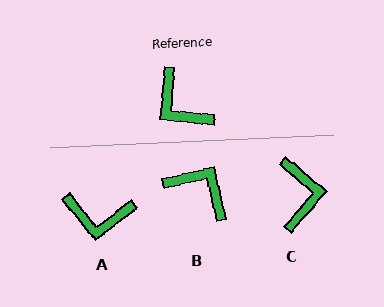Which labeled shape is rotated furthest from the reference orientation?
B, about 161 degrees away.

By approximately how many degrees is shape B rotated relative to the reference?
Approximately 161 degrees clockwise.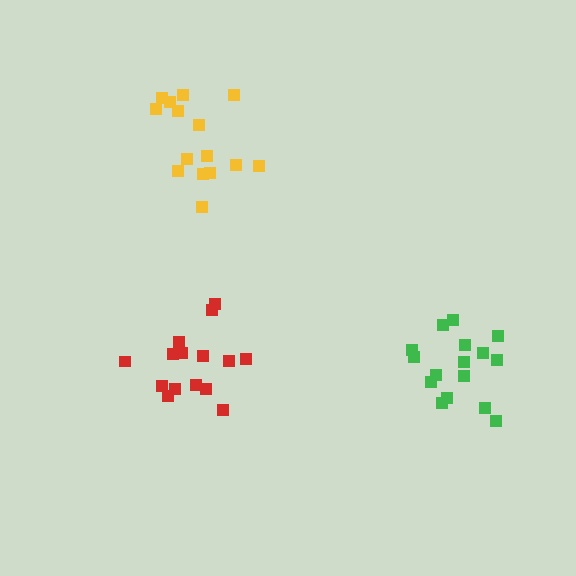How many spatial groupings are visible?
There are 3 spatial groupings.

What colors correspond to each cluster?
The clusters are colored: green, red, yellow.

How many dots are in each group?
Group 1: 16 dots, Group 2: 15 dots, Group 3: 15 dots (46 total).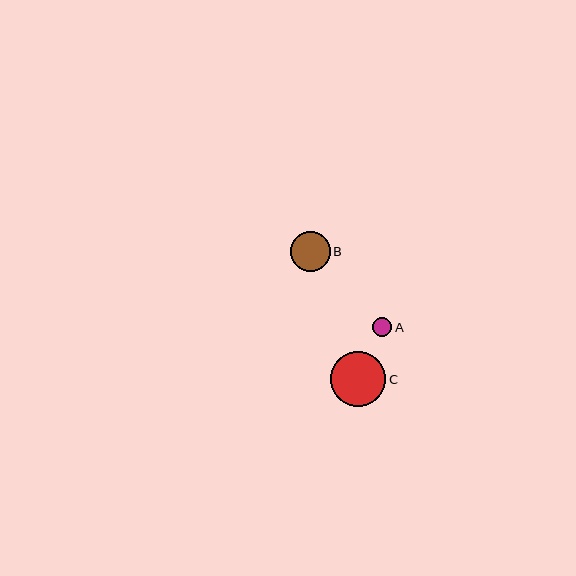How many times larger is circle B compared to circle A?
Circle B is approximately 2.0 times the size of circle A.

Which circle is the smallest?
Circle A is the smallest with a size of approximately 20 pixels.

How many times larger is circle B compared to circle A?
Circle B is approximately 2.0 times the size of circle A.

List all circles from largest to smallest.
From largest to smallest: C, B, A.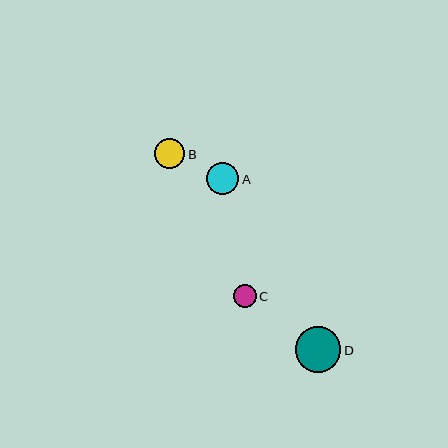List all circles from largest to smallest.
From largest to smallest: D, A, B, C.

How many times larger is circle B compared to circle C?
Circle B is approximately 1.3 times the size of circle C.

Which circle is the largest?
Circle D is the largest with a size of approximately 46 pixels.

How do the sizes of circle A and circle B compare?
Circle A and circle B are approximately the same size.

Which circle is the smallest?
Circle C is the smallest with a size of approximately 23 pixels.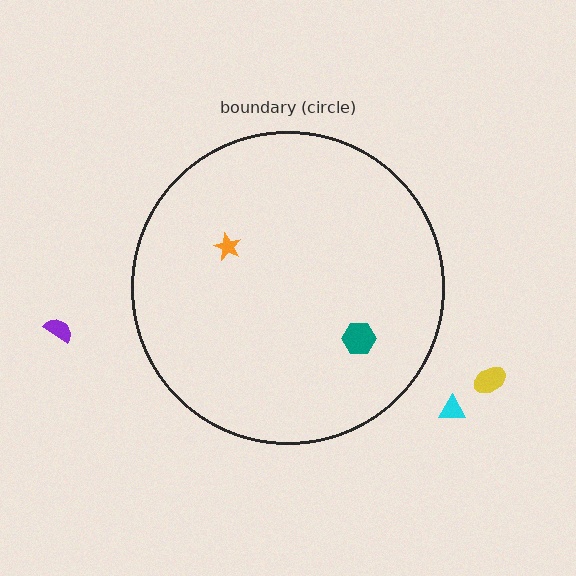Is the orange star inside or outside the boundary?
Inside.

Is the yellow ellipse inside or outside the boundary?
Outside.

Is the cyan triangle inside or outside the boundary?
Outside.